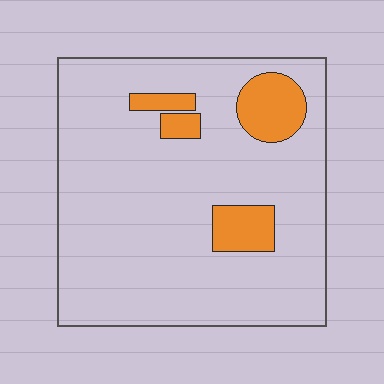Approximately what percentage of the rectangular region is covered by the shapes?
Approximately 15%.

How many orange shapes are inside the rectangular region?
4.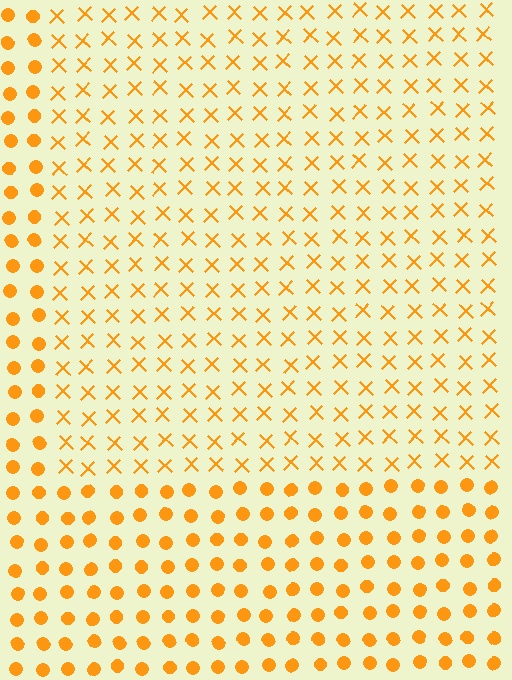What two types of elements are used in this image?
The image uses X marks inside the rectangle region and circles outside it.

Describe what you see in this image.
The image is filled with small orange elements arranged in a uniform grid. A rectangle-shaped region contains X marks, while the surrounding area contains circles. The boundary is defined purely by the change in element shape.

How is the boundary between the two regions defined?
The boundary is defined by a change in element shape: X marks inside vs. circles outside. All elements share the same color and spacing.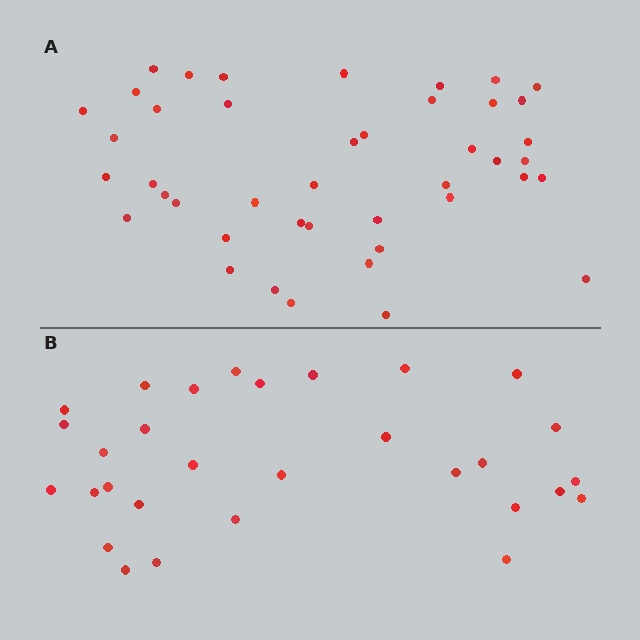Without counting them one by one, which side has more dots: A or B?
Region A (the top region) has more dots.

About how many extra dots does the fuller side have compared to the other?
Region A has approximately 15 more dots than region B.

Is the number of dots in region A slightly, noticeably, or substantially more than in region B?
Region A has noticeably more, but not dramatically so. The ratio is roughly 1.4 to 1.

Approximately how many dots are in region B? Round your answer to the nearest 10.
About 30 dots.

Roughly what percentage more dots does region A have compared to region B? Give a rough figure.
About 45% more.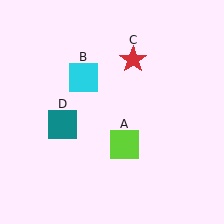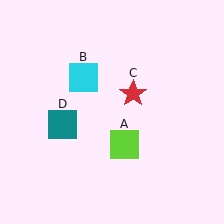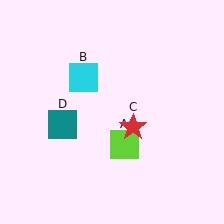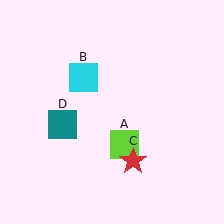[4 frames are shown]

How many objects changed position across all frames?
1 object changed position: red star (object C).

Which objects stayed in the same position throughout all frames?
Lime square (object A) and cyan square (object B) and teal square (object D) remained stationary.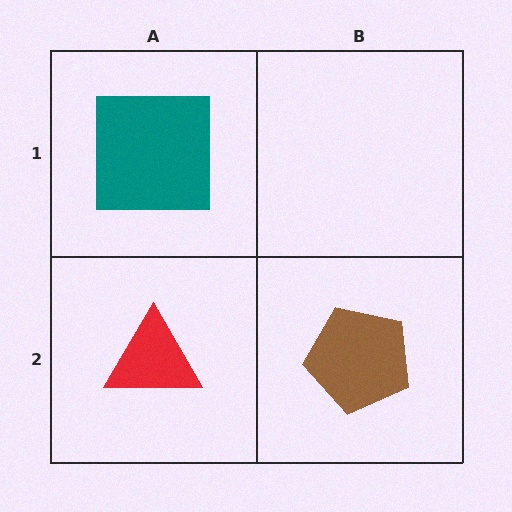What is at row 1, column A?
A teal square.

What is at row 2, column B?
A brown pentagon.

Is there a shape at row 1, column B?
No, that cell is empty.